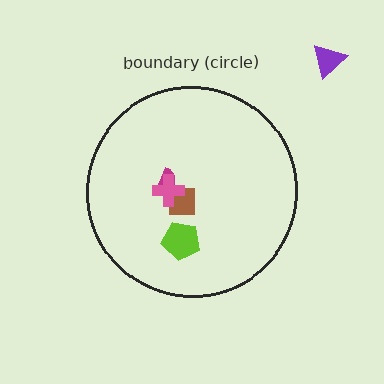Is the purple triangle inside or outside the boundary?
Outside.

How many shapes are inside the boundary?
4 inside, 1 outside.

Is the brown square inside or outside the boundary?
Inside.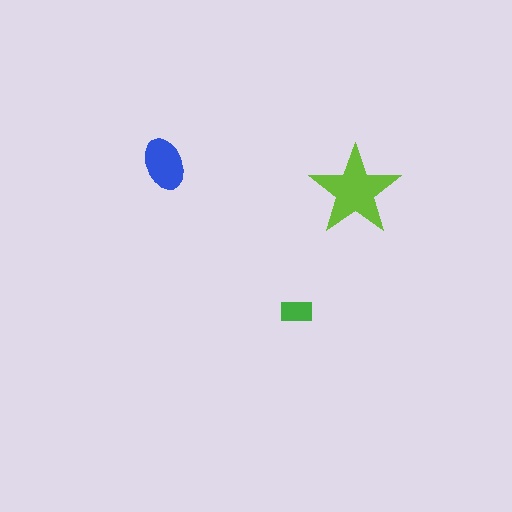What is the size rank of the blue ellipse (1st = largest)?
2nd.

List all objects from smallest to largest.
The green rectangle, the blue ellipse, the lime star.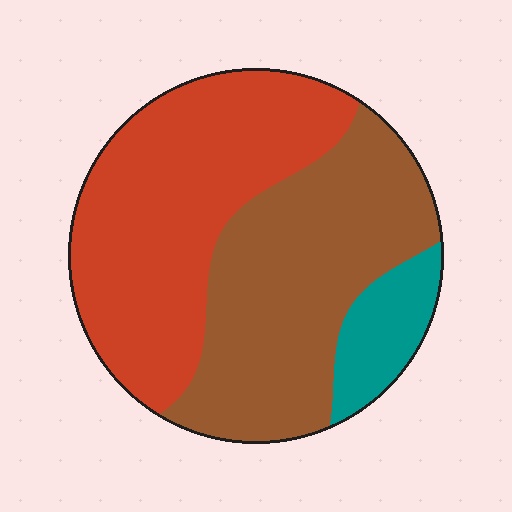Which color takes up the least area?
Teal, at roughly 10%.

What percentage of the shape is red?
Red takes up about one half (1/2) of the shape.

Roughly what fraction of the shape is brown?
Brown covers 43% of the shape.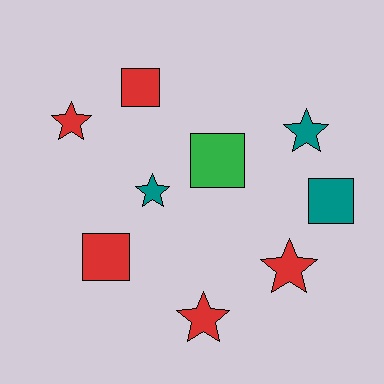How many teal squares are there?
There is 1 teal square.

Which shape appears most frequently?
Star, with 5 objects.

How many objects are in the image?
There are 9 objects.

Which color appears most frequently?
Red, with 5 objects.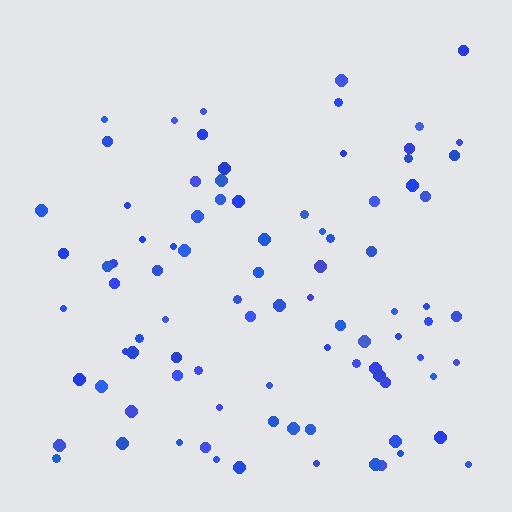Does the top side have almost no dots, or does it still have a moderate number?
Still a moderate number, just noticeably fewer than the bottom.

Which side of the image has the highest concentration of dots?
The bottom.